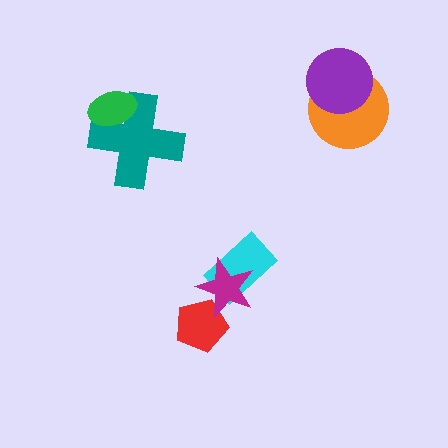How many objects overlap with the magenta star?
2 objects overlap with the magenta star.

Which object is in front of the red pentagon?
The magenta star is in front of the red pentagon.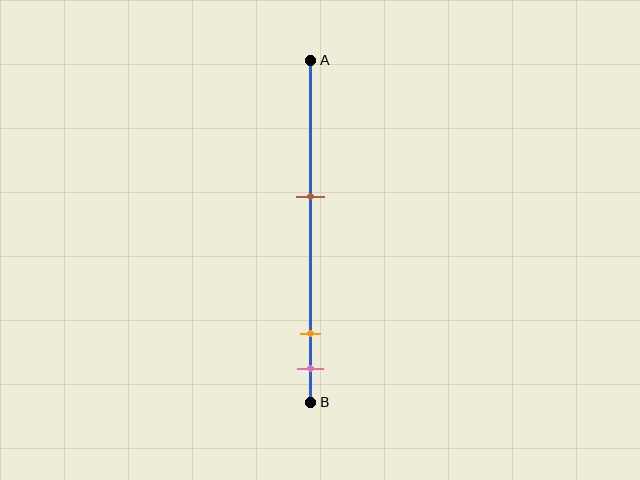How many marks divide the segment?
There are 3 marks dividing the segment.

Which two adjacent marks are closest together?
The orange and pink marks are the closest adjacent pair.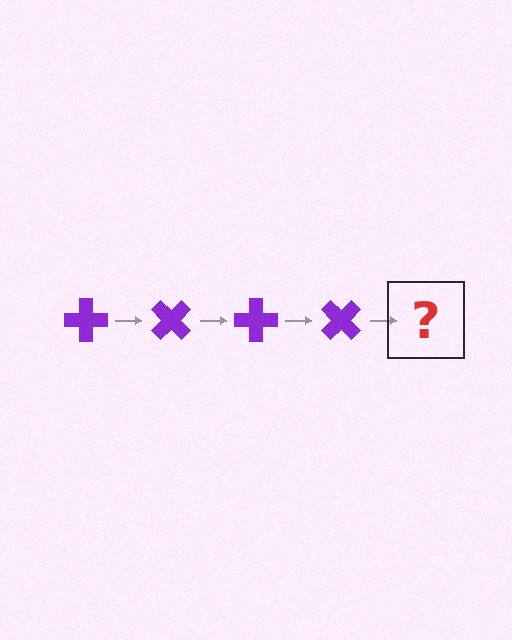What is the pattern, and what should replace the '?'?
The pattern is that the cross rotates 45 degrees each step. The '?' should be a purple cross rotated 180 degrees.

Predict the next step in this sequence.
The next step is a purple cross rotated 180 degrees.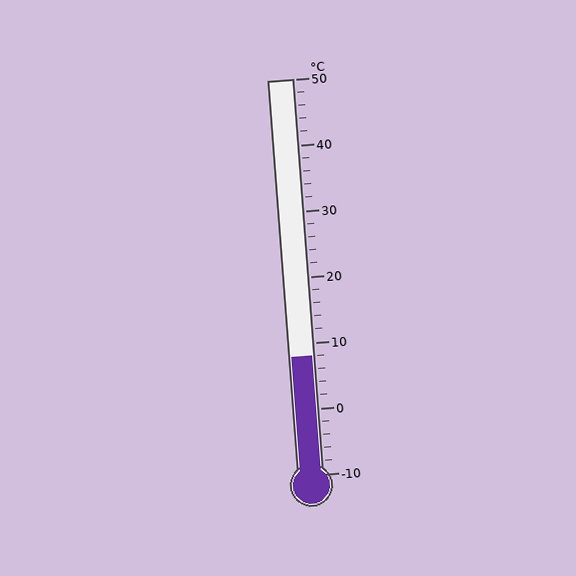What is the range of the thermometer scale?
The thermometer scale ranges from -10°C to 50°C.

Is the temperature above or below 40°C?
The temperature is below 40°C.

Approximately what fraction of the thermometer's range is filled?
The thermometer is filled to approximately 30% of its range.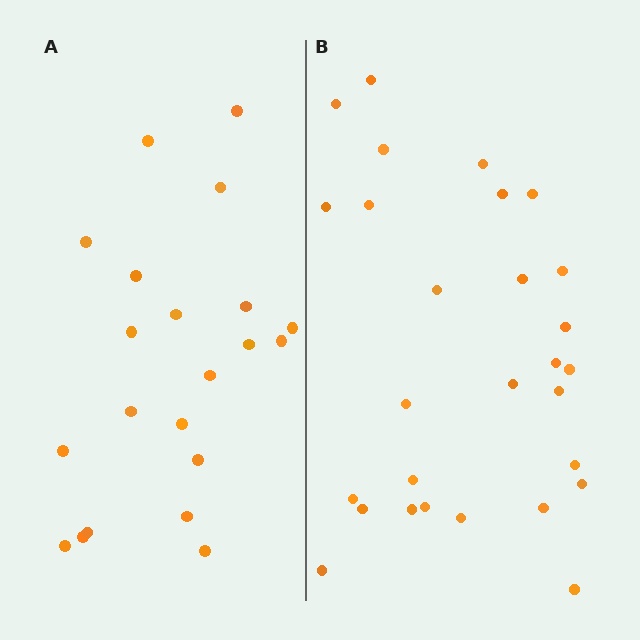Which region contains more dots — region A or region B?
Region B (the right region) has more dots.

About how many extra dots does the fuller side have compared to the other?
Region B has roughly 8 or so more dots than region A.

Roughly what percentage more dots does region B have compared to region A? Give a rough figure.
About 35% more.